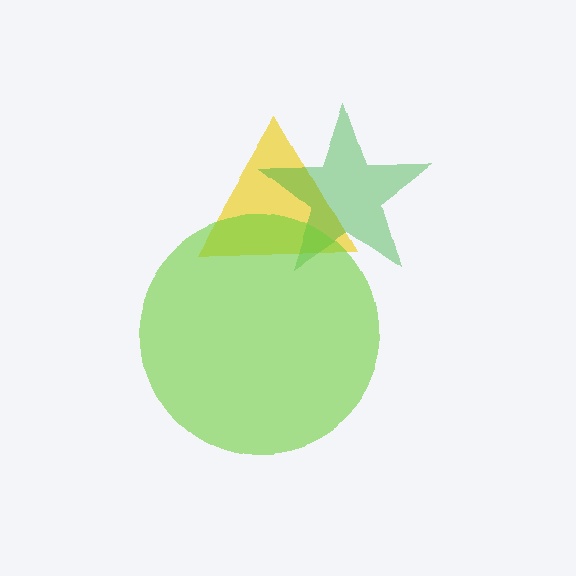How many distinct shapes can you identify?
There are 3 distinct shapes: a yellow triangle, a green star, a lime circle.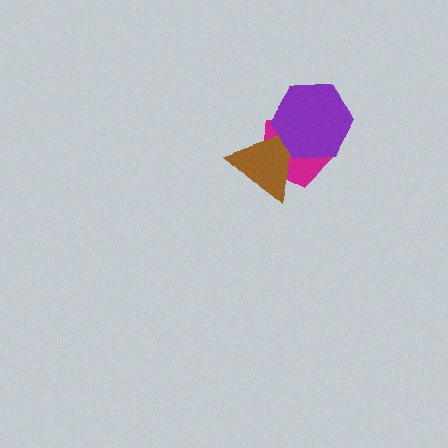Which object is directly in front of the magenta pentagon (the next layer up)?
The brown triangle is directly in front of the magenta pentagon.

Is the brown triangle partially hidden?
Yes, it is partially covered by another shape.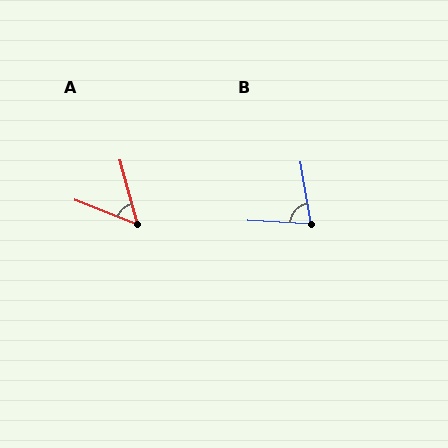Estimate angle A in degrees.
Approximately 53 degrees.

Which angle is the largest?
B, at approximately 77 degrees.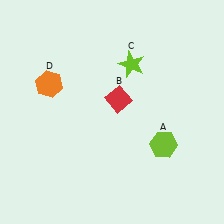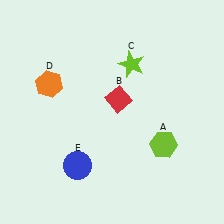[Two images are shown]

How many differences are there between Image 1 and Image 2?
There is 1 difference between the two images.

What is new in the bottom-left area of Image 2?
A blue circle (E) was added in the bottom-left area of Image 2.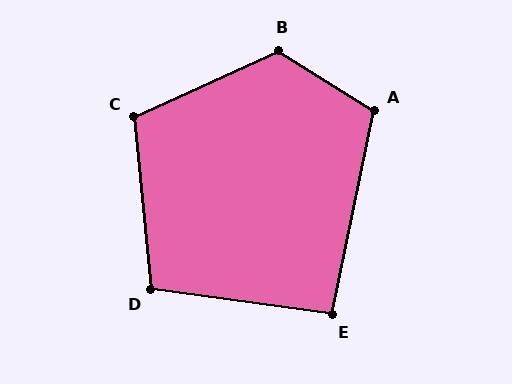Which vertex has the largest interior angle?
B, at approximately 123 degrees.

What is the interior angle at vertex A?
Approximately 111 degrees (obtuse).